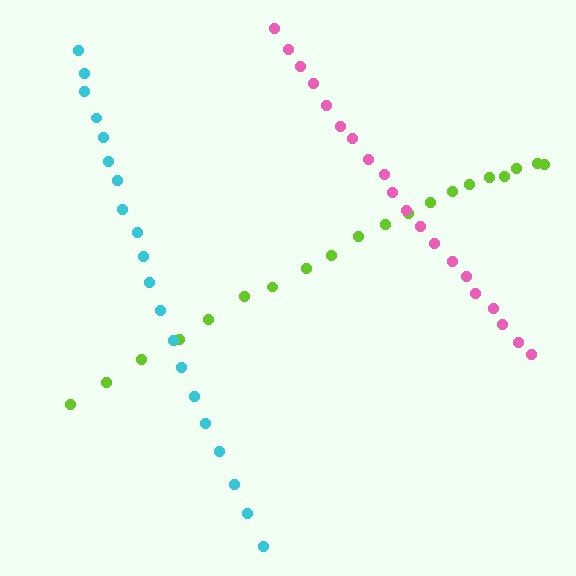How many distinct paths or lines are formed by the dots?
There are 3 distinct paths.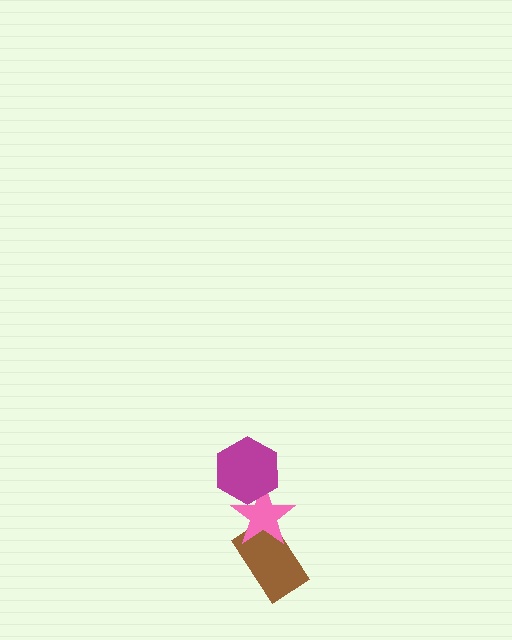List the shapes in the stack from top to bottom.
From top to bottom: the magenta hexagon, the pink star, the brown rectangle.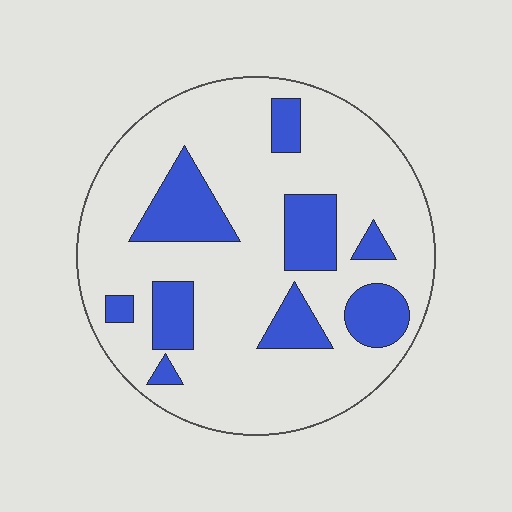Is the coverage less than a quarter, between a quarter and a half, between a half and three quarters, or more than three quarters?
Less than a quarter.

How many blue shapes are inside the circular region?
9.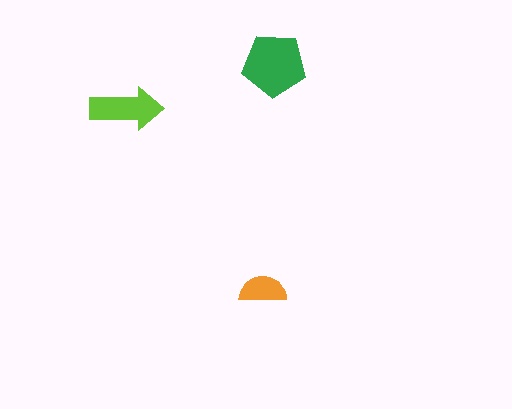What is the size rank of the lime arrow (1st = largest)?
2nd.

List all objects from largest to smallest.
The green pentagon, the lime arrow, the orange semicircle.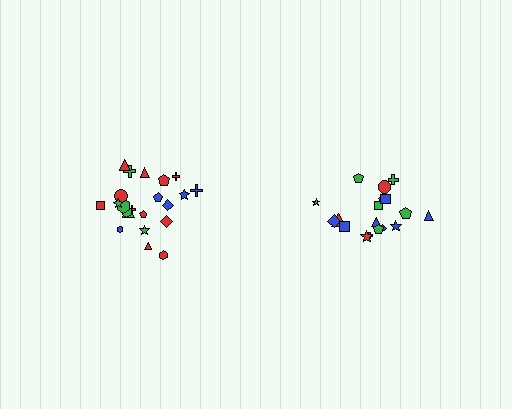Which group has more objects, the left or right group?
The left group.